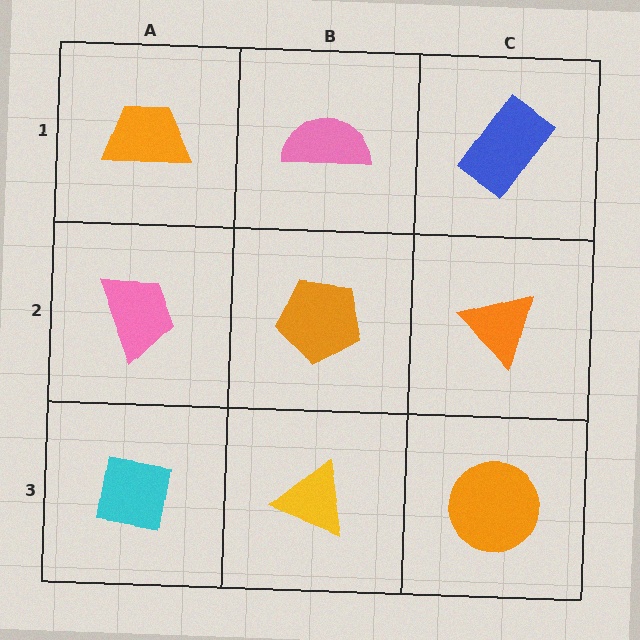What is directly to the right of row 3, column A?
A yellow triangle.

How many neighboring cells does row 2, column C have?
3.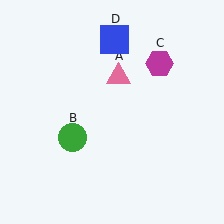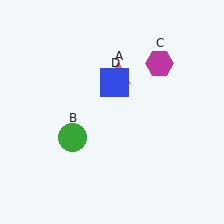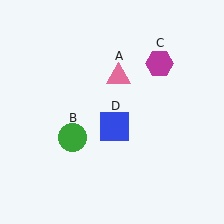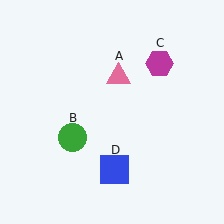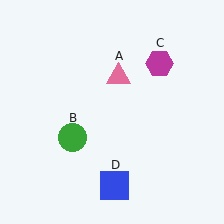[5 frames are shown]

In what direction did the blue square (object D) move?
The blue square (object D) moved down.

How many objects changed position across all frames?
1 object changed position: blue square (object D).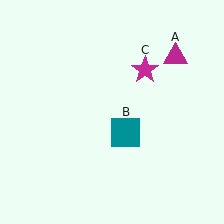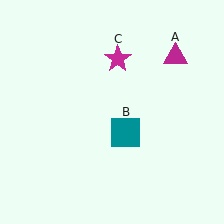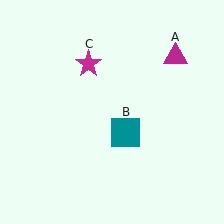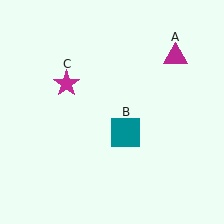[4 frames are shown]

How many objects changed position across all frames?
1 object changed position: magenta star (object C).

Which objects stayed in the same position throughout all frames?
Magenta triangle (object A) and teal square (object B) remained stationary.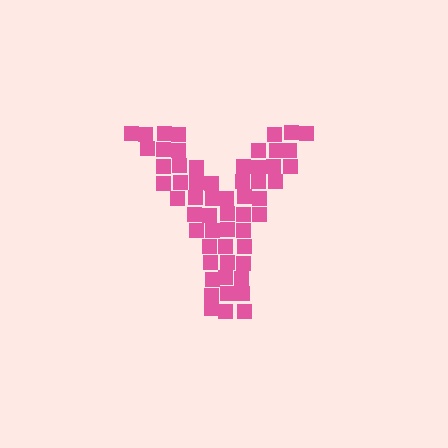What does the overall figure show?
The overall figure shows the letter Y.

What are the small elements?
The small elements are squares.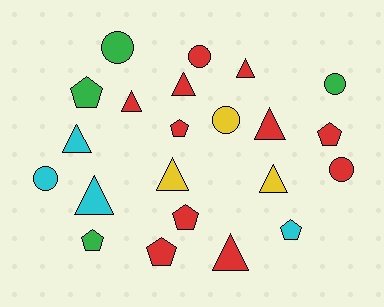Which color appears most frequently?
Red, with 11 objects.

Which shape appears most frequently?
Triangle, with 9 objects.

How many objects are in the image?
There are 22 objects.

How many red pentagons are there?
There are 4 red pentagons.